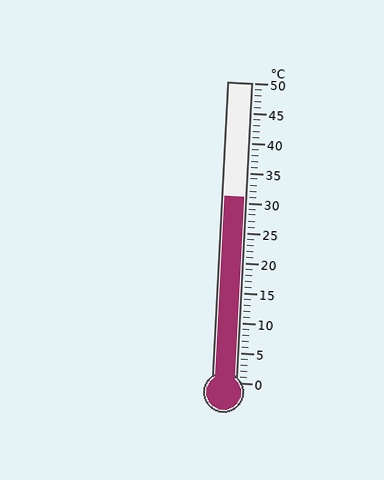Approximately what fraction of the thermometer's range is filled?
The thermometer is filled to approximately 60% of its range.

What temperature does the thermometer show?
The thermometer shows approximately 31°C.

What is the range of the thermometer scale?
The thermometer scale ranges from 0°C to 50°C.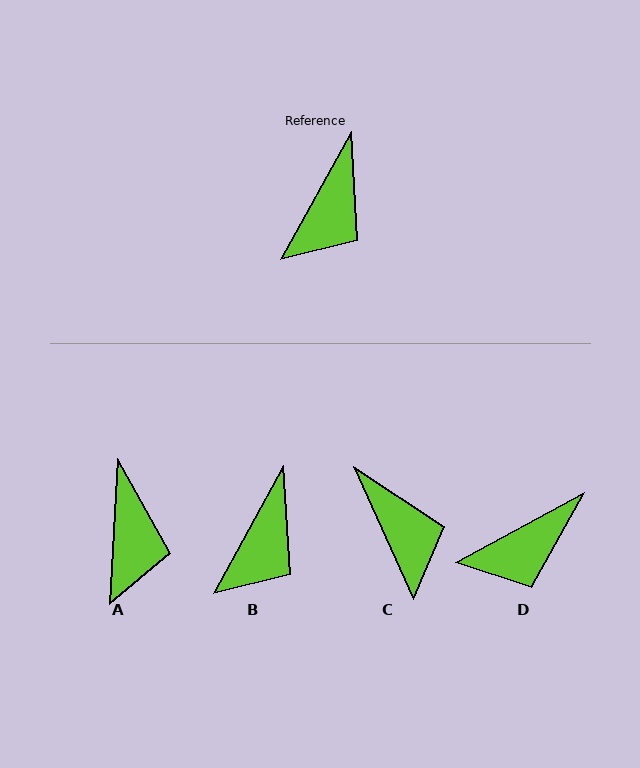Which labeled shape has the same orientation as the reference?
B.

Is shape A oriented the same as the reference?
No, it is off by about 26 degrees.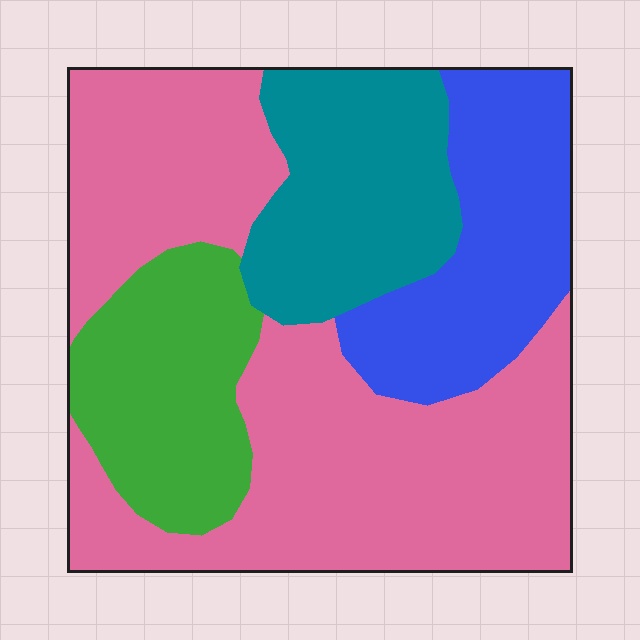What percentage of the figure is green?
Green takes up less than a quarter of the figure.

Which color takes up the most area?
Pink, at roughly 50%.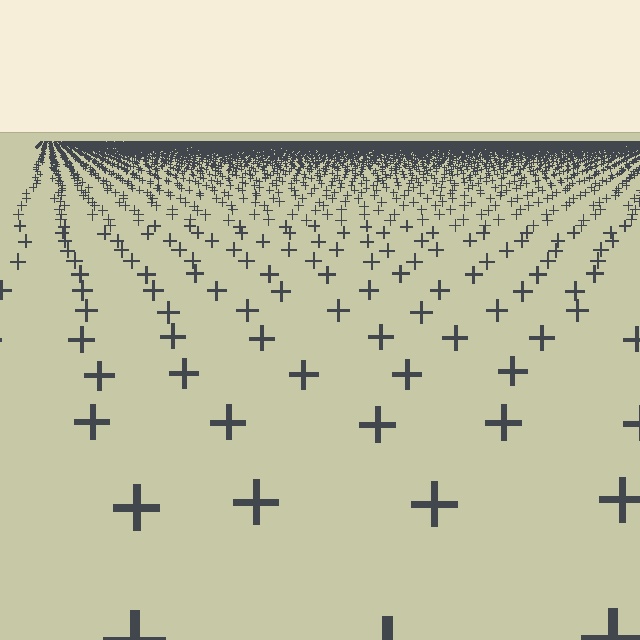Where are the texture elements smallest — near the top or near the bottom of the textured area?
Near the top.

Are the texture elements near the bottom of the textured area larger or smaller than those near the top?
Larger. Near the bottom, elements are closer to the viewer and appear at a bigger on-screen size.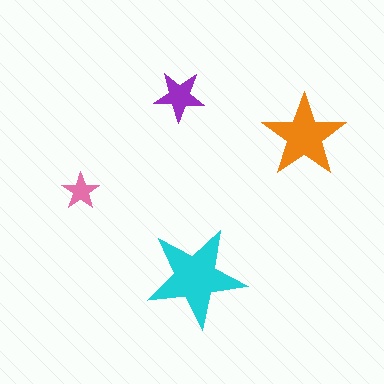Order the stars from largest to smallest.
the cyan one, the orange one, the purple one, the pink one.